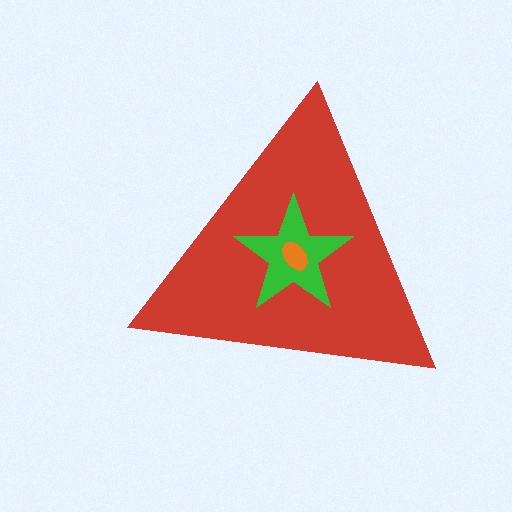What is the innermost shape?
The orange ellipse.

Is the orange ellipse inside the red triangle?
Yes.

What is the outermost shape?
The red triangle.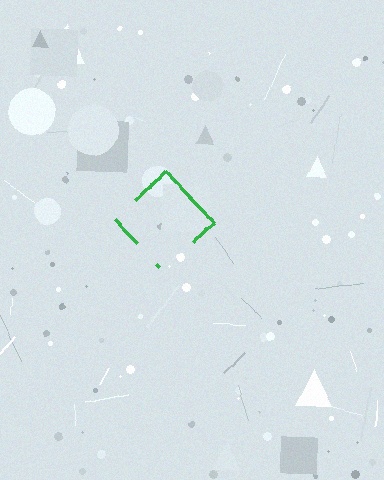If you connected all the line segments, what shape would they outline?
They would outline a diamond.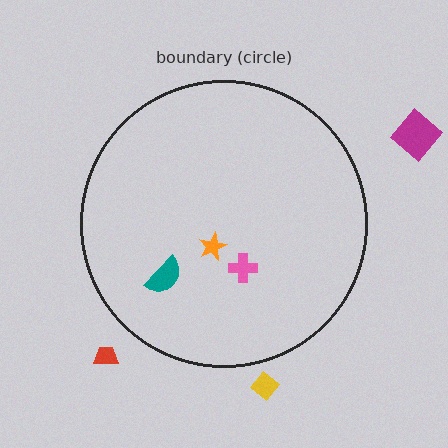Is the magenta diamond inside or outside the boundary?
Outside.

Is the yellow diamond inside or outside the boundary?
Outside.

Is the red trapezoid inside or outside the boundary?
Outside.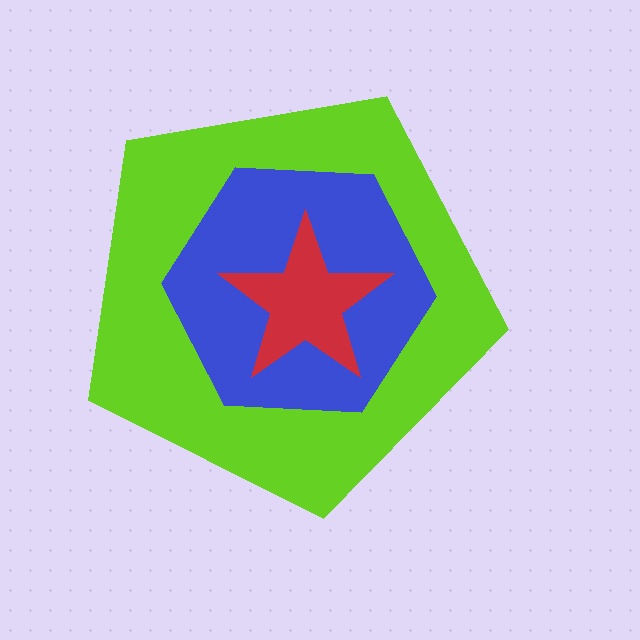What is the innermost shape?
The red star.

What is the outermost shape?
The lime pentagon.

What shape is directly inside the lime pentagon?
The blue hexagon.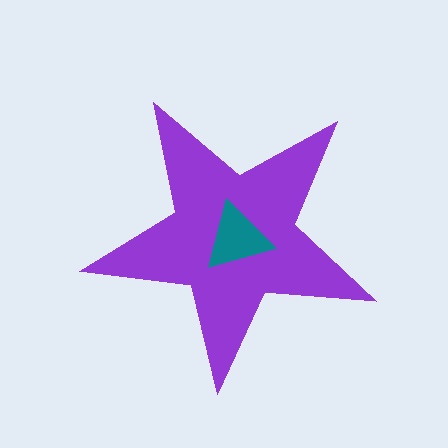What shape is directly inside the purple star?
The teal triangle.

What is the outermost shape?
The purple star.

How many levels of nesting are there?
2.